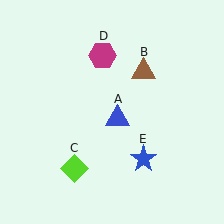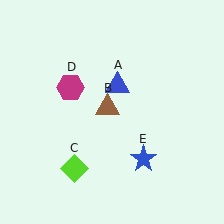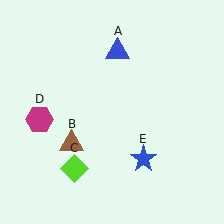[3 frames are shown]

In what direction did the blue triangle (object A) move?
The blue triangle (object A) moved up.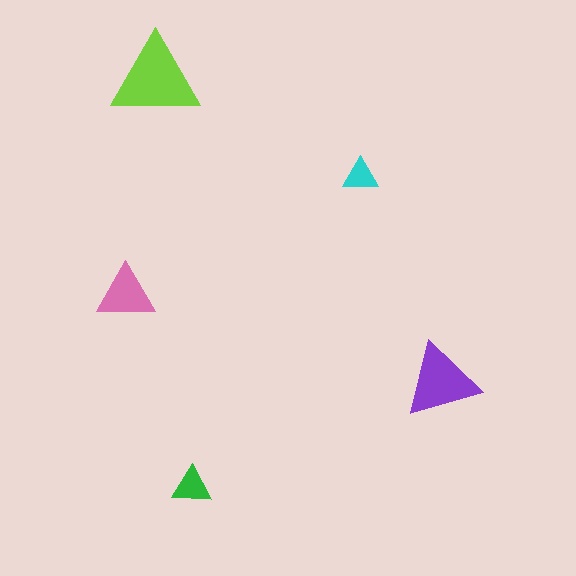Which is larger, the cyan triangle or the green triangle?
The green one.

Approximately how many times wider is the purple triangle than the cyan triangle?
About 2 times wider.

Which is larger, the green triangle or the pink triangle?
The pink one.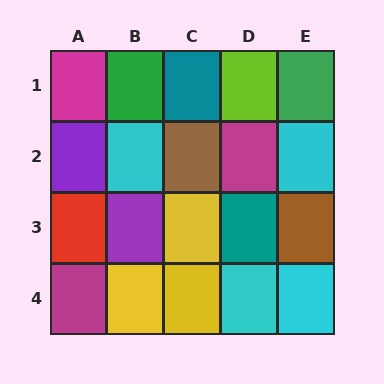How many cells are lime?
1 cell is lime.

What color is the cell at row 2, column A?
Purple.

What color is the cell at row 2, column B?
Cyan.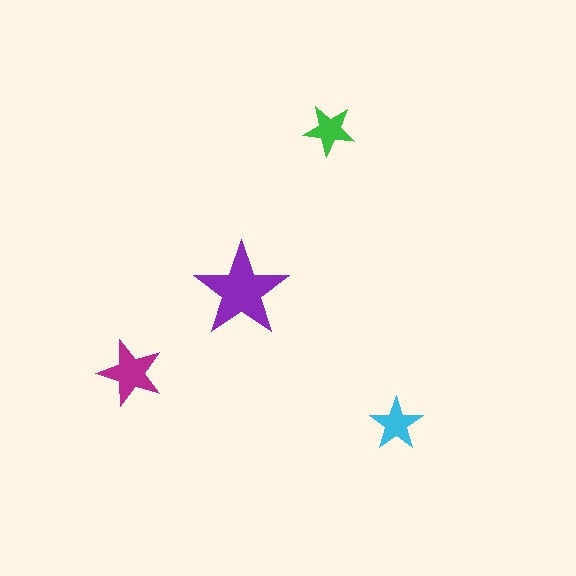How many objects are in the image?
There are 4 objects in the image.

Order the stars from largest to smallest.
the purple one, the magenta one, the cyan one, the green one.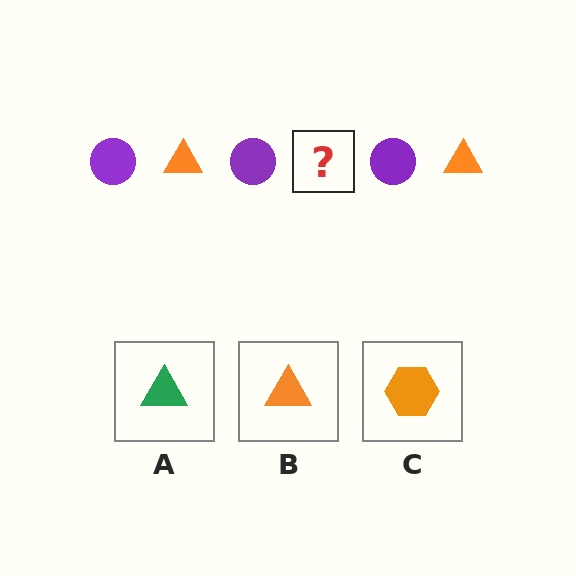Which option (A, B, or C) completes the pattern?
B.